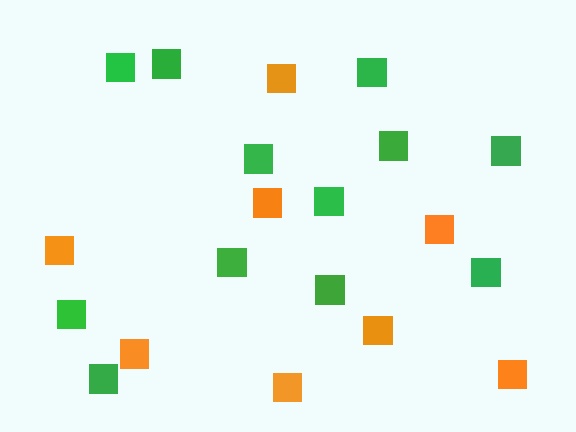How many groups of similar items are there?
There are 2 groups: one group of orange squares (8) and one group of green squares (12).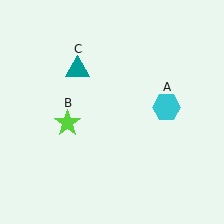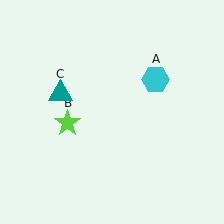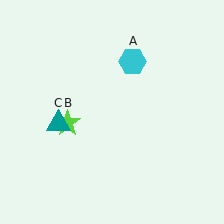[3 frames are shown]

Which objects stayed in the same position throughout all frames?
Lime star (object B) remained stationary.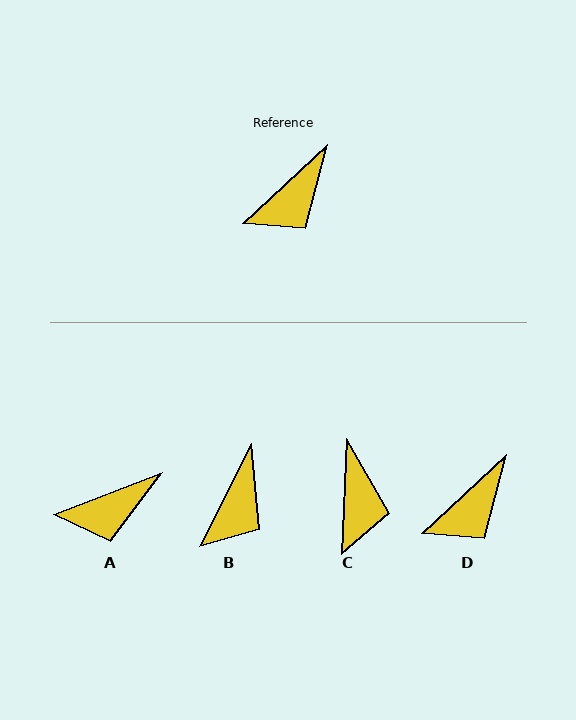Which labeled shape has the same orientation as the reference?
D.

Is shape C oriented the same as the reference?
No, it is off by about 45 degrees.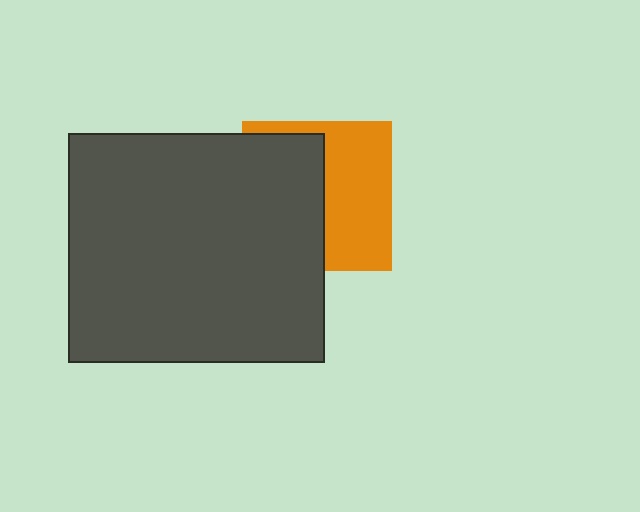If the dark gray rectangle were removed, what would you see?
You would see the complete orange square.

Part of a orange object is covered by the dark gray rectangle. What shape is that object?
It is a square.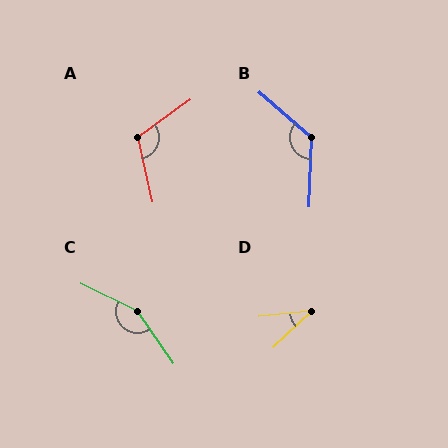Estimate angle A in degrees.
Approximately 113 degrees.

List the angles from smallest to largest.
D (37°), A (113°), B (129°), C (150°).